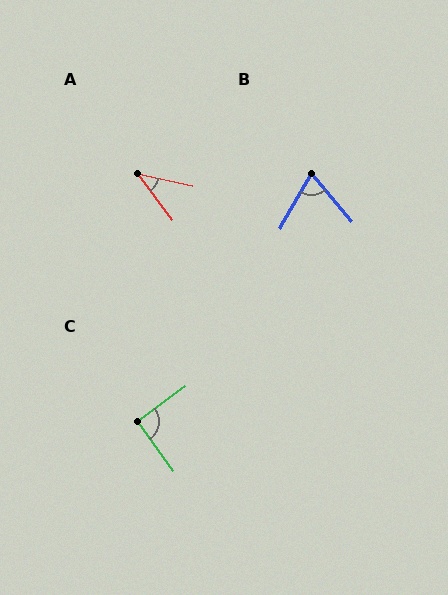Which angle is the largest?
C, at approximately 90 degrees.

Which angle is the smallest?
A, at approximately 41 degrees.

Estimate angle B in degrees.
Approximately 70 degrees.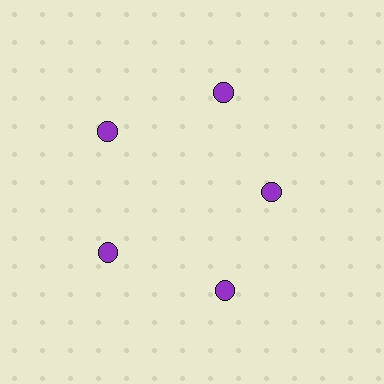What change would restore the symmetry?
The symmetry would be restored by moving it outward, back onto the ring so that all 5 circles sit at equal angles and equal distance from the center.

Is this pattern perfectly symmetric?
No. The 5 purple circles are arranged in a ring, but one element near the 3 o'clock position is pulled inward toward the center, breaking the 5-fold rotational symmetry.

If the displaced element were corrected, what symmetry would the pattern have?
It would have 5-fold rotational symmetry — the pattern would map onto itself every 72 degrees.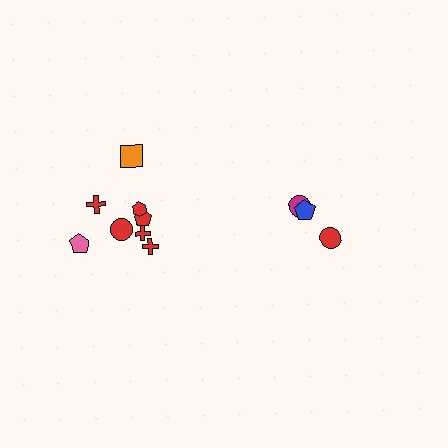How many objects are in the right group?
There are 3 objects.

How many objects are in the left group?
There are 8 objects.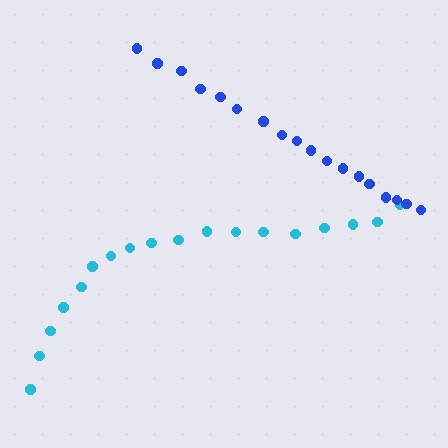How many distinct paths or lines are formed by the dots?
There are 2 distinct paths.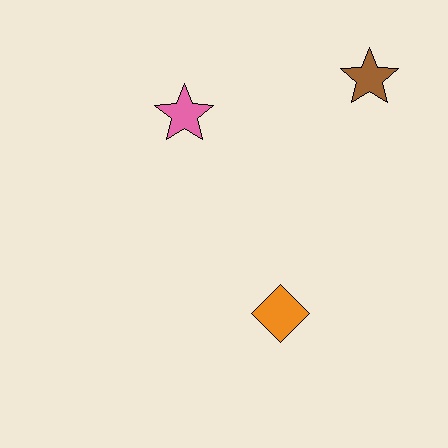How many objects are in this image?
There are 3 objects.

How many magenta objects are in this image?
There are no magenta objects.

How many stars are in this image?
There are 2 stars.